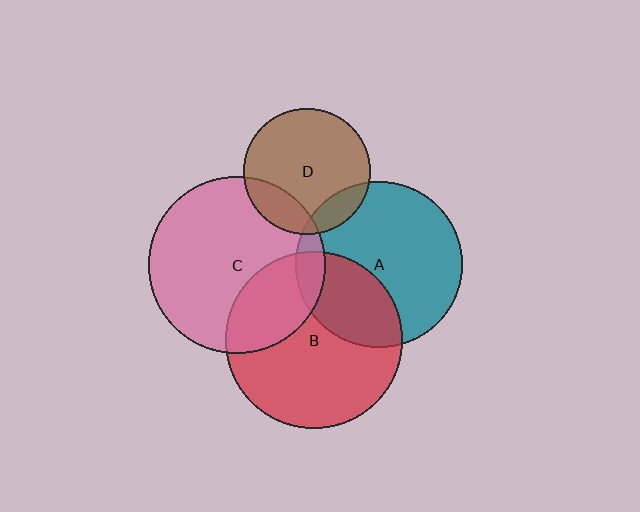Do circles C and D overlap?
Yes.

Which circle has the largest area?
Circle B (red).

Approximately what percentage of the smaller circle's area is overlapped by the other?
Approximately 20%.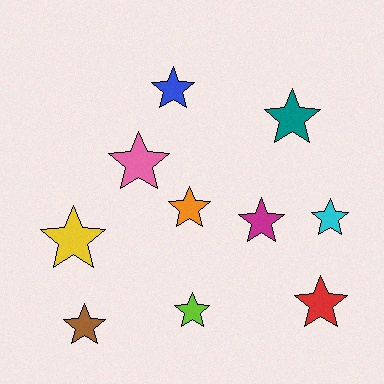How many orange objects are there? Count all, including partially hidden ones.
There is 1 orange object.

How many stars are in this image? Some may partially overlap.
There are 10 stars.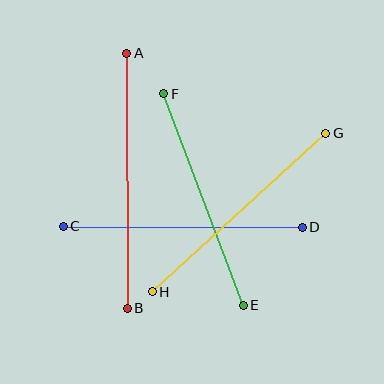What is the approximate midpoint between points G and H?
The midpoint is at approximately (239, 212) pixels.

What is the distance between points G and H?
The distance is approximately 235 pixels.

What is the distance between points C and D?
The distance is approximately 239 pixels.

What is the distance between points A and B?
The distance is approximately 255 pixels.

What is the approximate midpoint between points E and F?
The midpoint is at approximately (204, 200) pixels.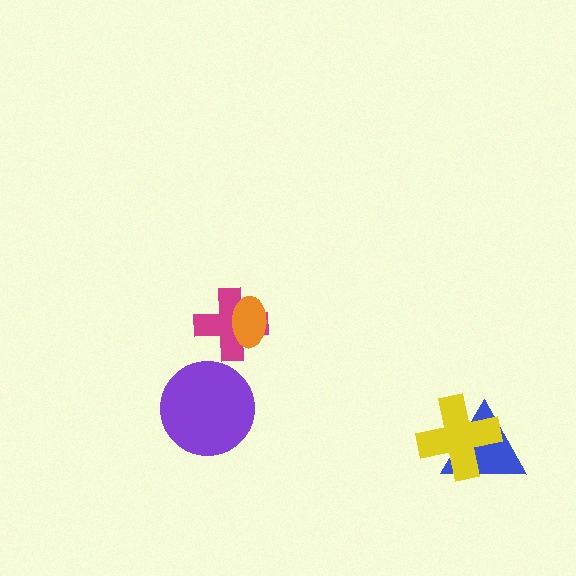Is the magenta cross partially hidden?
Yes, it is partially covered by another shape.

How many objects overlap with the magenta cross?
1 object overlaps with the magenta cross.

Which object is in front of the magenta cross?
The orange ellipse is in front of the magenta cross.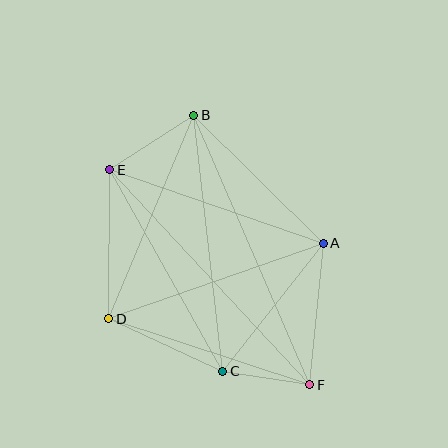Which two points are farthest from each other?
Points E and F are farthest from each other.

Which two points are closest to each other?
Points C and F are closest to each other.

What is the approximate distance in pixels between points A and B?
The distance between A and B is approximately 183 pixels.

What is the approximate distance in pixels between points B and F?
The distance between B and F is approximately 293 pixels.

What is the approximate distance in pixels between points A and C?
The distance between A and C is approximately 163 pixels.